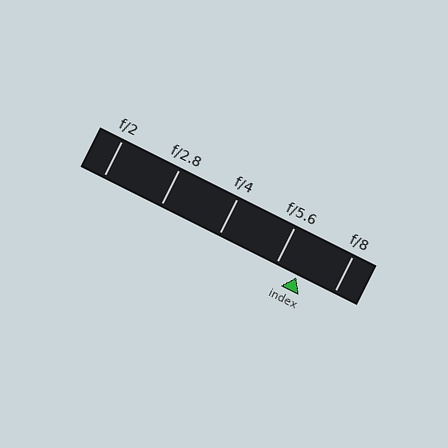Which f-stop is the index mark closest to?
The index mark is closest to f/5.6.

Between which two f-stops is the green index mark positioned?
The index mark is between f/5.6 and f/8.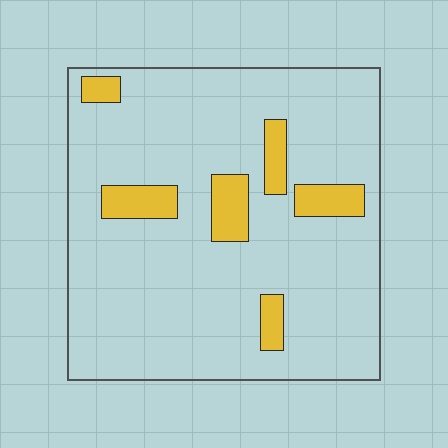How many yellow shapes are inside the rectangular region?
6.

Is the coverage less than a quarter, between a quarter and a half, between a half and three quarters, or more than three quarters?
Less than a quarter.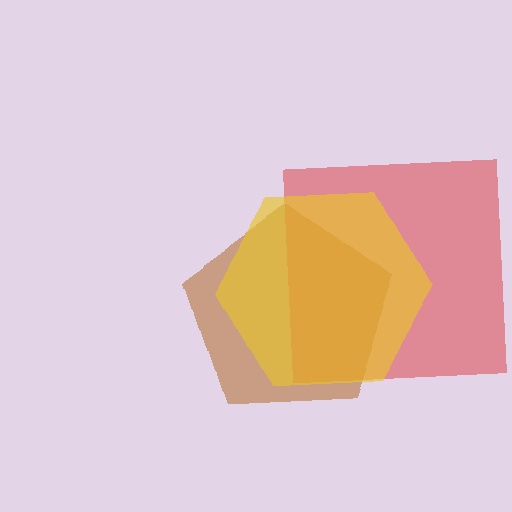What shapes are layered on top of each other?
The layered shapes are: a brown pentagon, a red square, a yellow hexagon.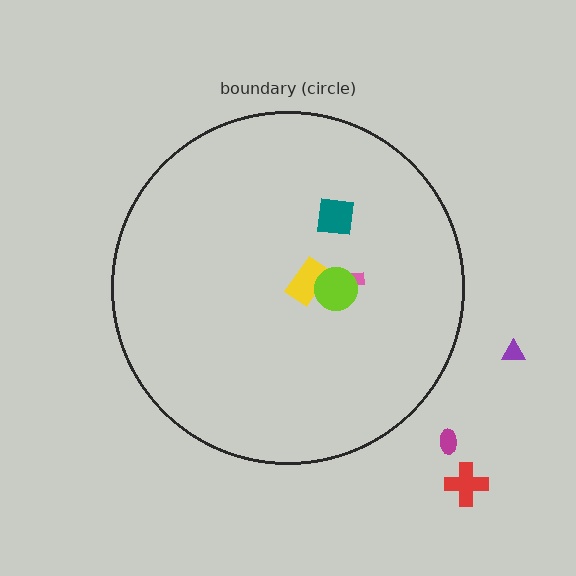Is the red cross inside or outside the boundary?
Outside.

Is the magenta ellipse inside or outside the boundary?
Outside.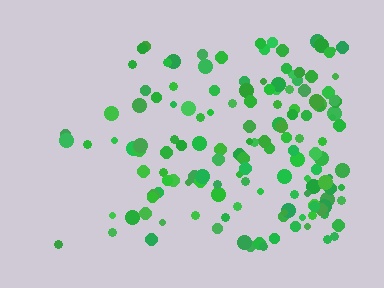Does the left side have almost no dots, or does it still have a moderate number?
Still a moderate number, just noticeably fewer than the right.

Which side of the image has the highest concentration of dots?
The right.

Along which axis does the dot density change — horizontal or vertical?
Horizontal.